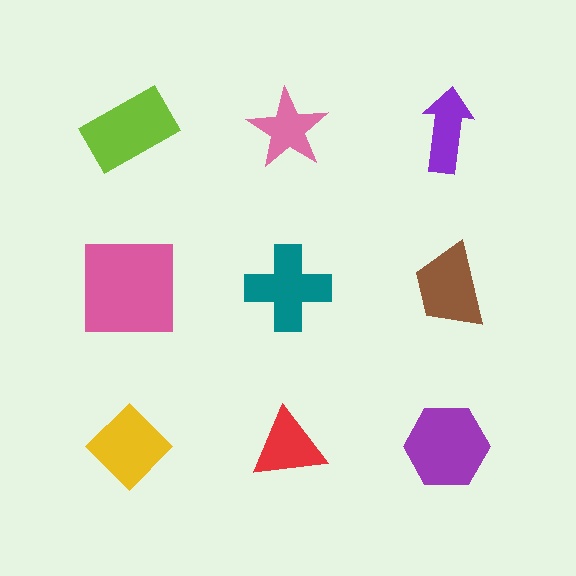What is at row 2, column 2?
A teal cross.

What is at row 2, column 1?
A pink square.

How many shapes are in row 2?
3 shapes.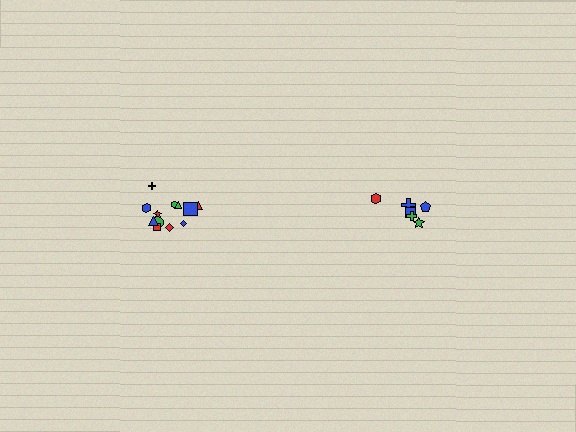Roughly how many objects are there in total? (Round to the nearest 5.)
Roughly 20 objects in total.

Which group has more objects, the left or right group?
The left group.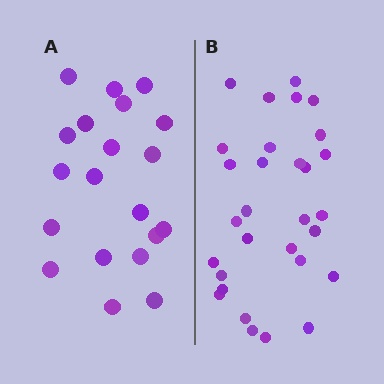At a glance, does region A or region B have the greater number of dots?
Region B (the right region) has more dots.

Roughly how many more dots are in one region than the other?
Region B has roughly 10 or so more dots than region A.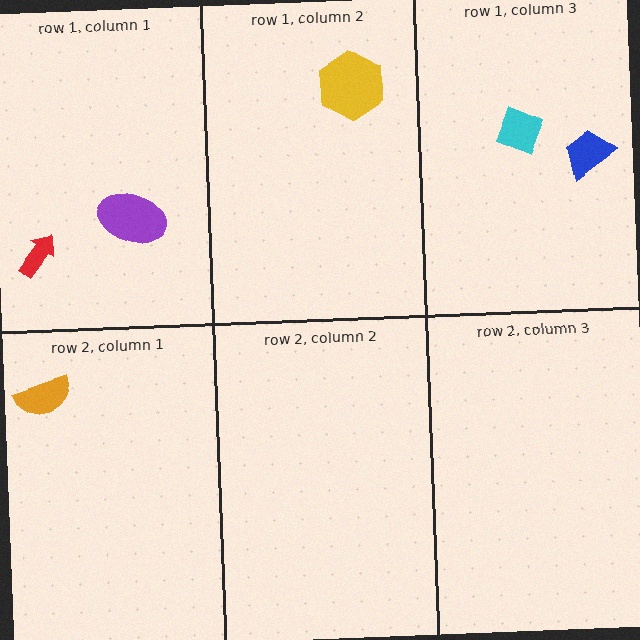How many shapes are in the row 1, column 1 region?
2.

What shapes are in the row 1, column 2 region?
The yellow hexagon.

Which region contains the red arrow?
The row 1, column 1 region.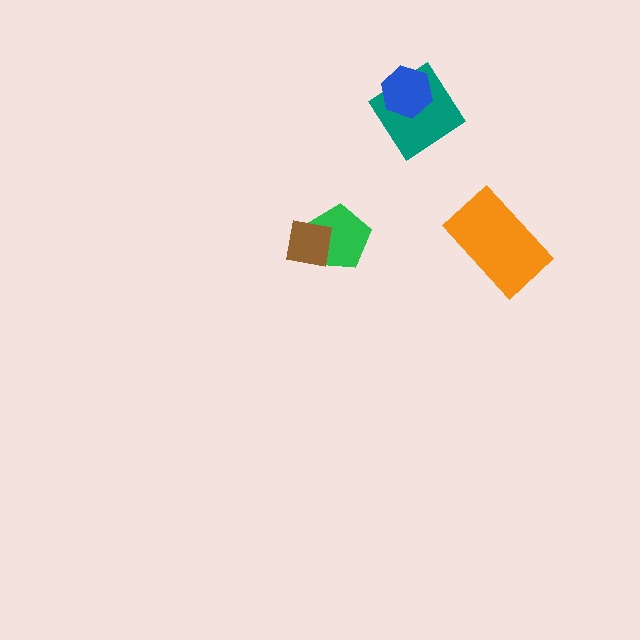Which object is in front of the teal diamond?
The blue hexagon is in front of the teal diamond.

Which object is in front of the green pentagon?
The brown square is in front of the green pentagon.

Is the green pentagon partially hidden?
Yes, it is partially covered by another shape.